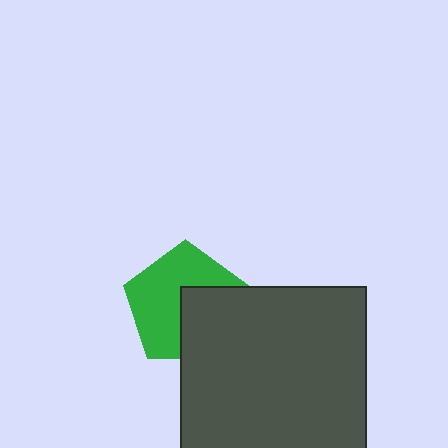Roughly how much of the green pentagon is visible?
About half of it is visible (roughly 59%).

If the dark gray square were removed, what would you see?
You would see the complete green pentagon.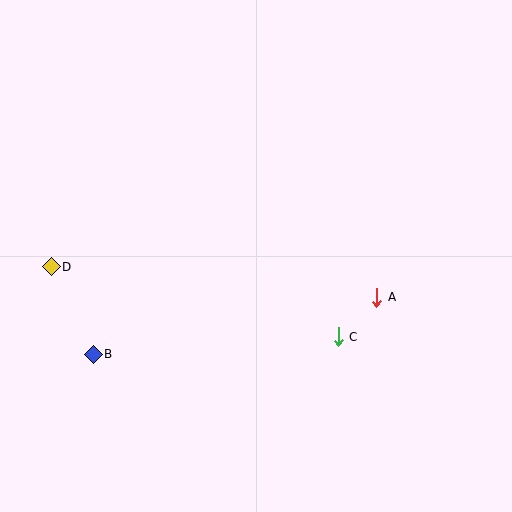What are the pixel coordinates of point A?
Point A is at (377, 297).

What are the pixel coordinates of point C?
Point C is at (338, 337).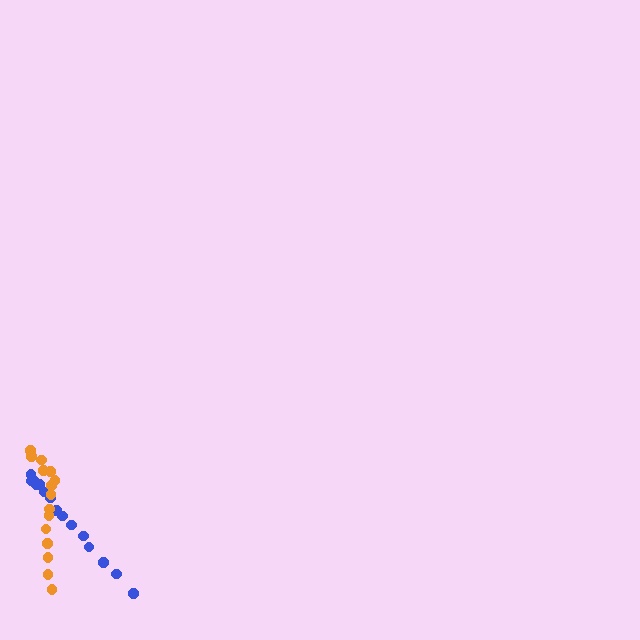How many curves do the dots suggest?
There are 2 distinct paths.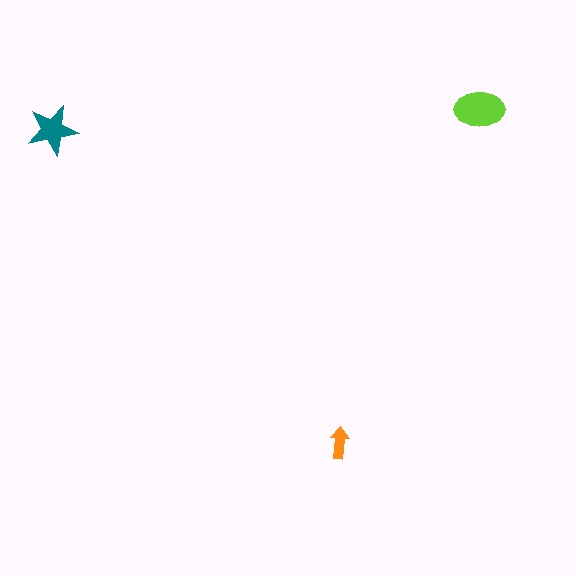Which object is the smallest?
The orange arrow.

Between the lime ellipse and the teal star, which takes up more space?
The lime ellipse.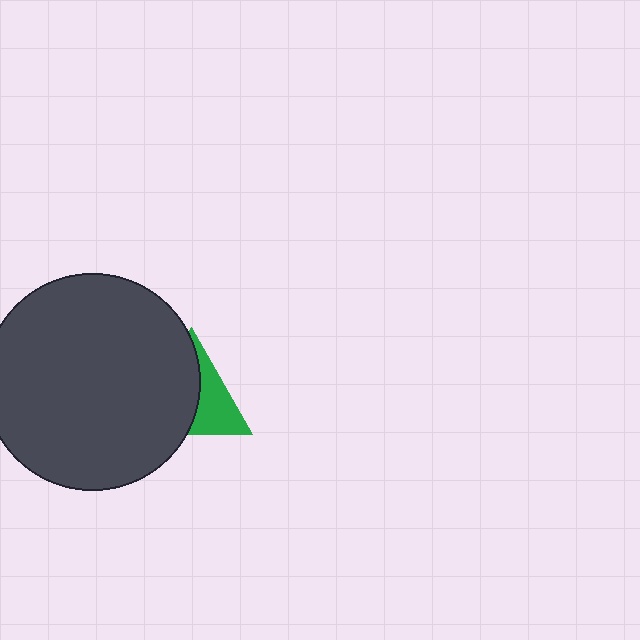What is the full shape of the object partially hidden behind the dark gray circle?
The partially hidden object is a green triangle.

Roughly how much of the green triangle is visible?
A small part of it is visible (roughly 42%).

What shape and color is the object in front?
The object in front is a dark gray circle.